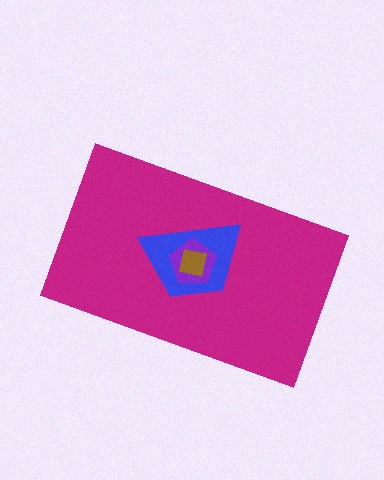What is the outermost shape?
The magenta rectangle.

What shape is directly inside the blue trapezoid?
The purple pentagon.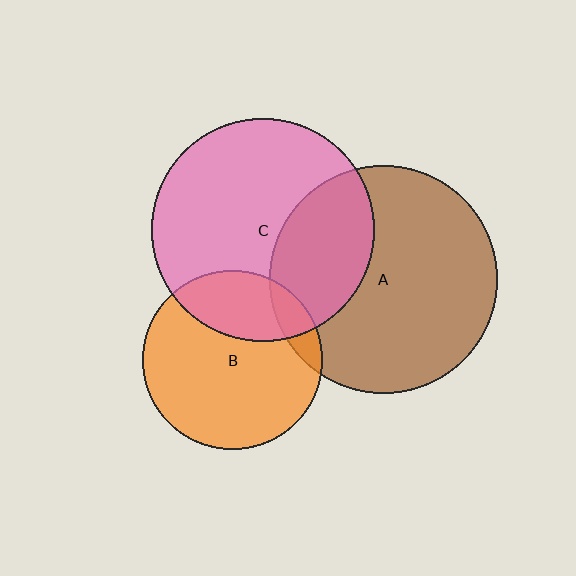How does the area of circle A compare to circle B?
Approximately 1.6 times.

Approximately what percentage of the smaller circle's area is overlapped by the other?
Approximately 10%.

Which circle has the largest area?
Circle A (brown).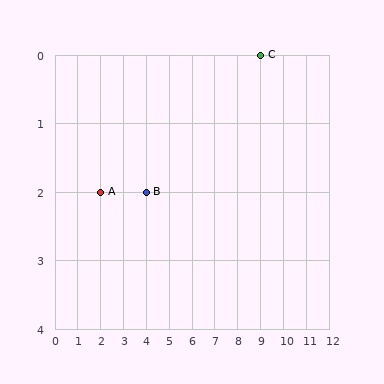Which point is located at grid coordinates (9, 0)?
Point C is at (9, 0).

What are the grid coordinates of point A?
Point A is at grid coordinates (2, 2).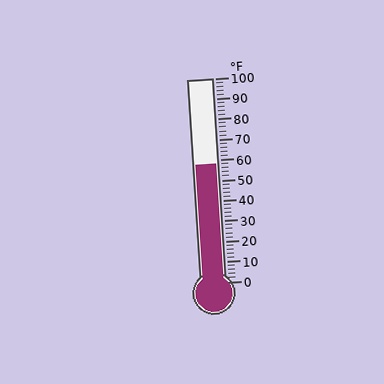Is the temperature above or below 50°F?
The temperature is above 50°F.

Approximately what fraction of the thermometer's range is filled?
The thermometer is filled to approximately 60% of its range.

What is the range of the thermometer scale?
The thermometer scale ranges from 0°F to 100°F.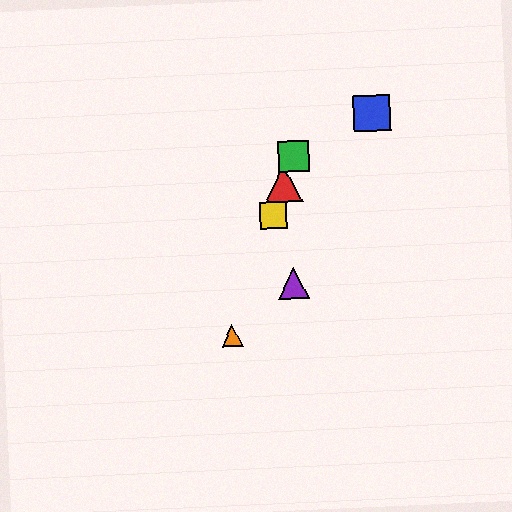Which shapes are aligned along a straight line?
The red triangle, the green square, the yellow square, the orange triangle are aligned along a straight line.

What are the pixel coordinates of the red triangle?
The red triangle is at (284, 184).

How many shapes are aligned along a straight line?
4 shapes (the red triangle, the green square, the yellow square, the orange triangle) are aligned along a straight line.